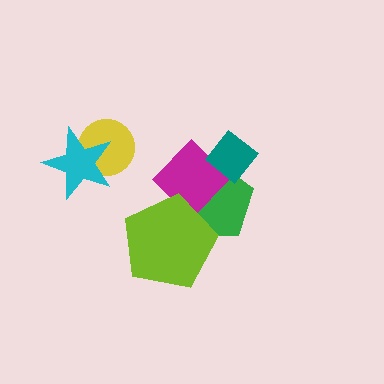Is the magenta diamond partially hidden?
Yes, it is partially covered by another shape.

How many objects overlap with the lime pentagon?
2 objects overlap with the lime pentagon.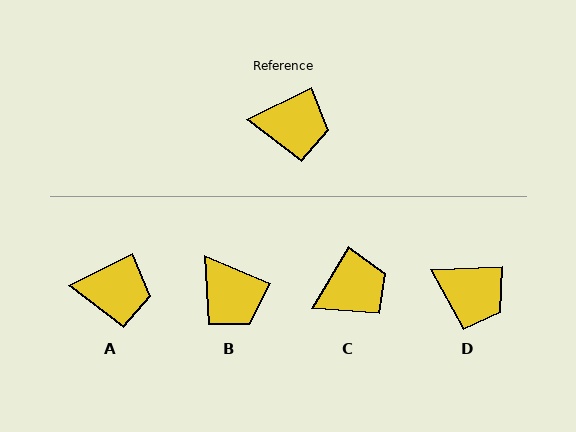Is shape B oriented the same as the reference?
No, it is off by about 49 degrees.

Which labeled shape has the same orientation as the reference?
A.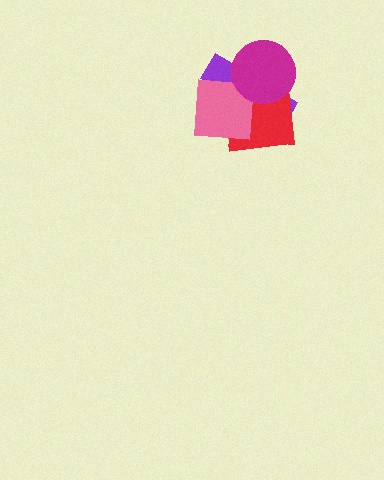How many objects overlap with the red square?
3 objects overlap with the red square.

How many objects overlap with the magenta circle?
3 objects overlap with the magenta circle.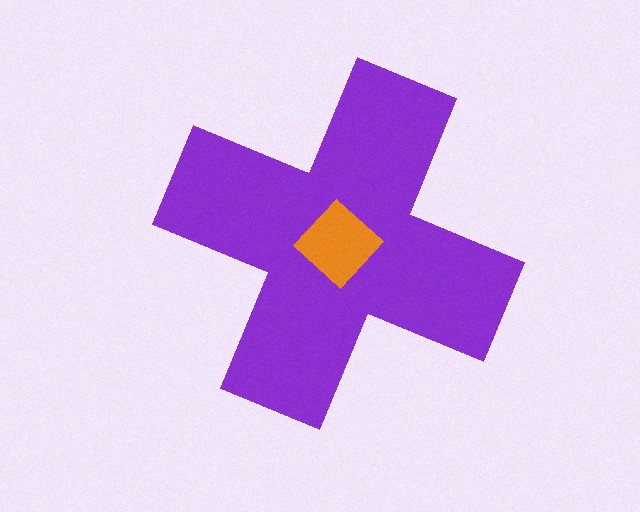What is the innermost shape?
The orange diamond.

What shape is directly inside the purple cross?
The orange diamond.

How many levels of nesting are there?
2.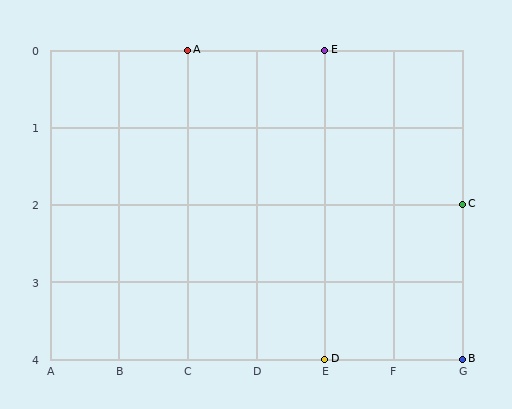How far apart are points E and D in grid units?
Points E and D are 4 rows apart.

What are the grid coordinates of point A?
Point A is at grid coordinates (C, 0).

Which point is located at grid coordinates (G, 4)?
Point B is at (G, 4).